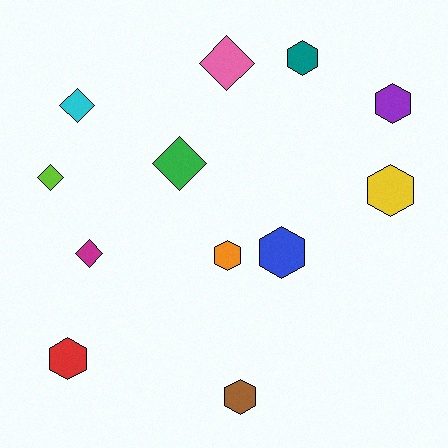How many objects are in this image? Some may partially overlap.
There are 12 objects.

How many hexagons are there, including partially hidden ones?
There are 7 hexagons.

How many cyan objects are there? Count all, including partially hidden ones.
There is 1 cyan object.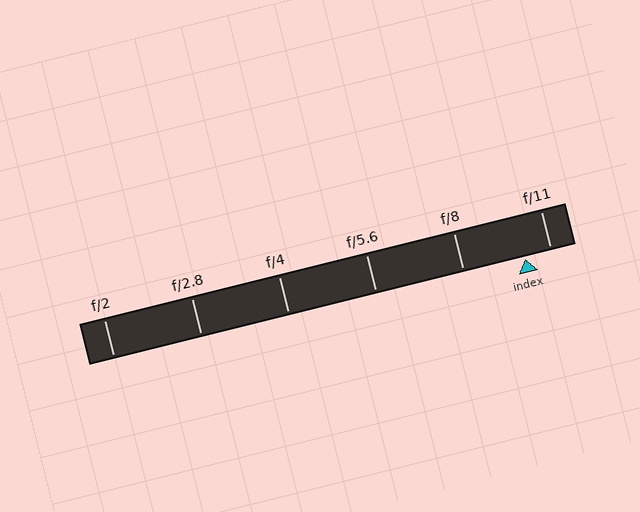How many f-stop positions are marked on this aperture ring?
There are 6 f-stop positions marked.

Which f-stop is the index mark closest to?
The index mark is closest to f/11.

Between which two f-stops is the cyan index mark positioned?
The index mark is between f/8 and f/11.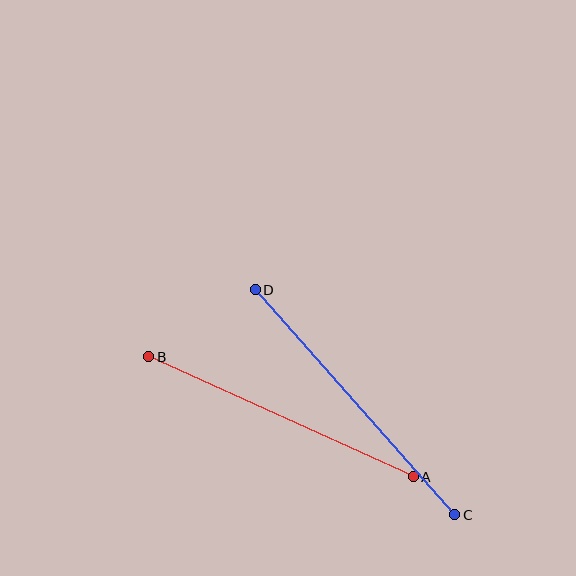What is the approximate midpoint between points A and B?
The midpoint is at approximately (281, 417) pixels.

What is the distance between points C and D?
The distance is approximately 301 pixels.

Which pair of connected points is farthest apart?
Points C and D are farthest apart.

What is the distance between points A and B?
The distance is approximately 291 pixels.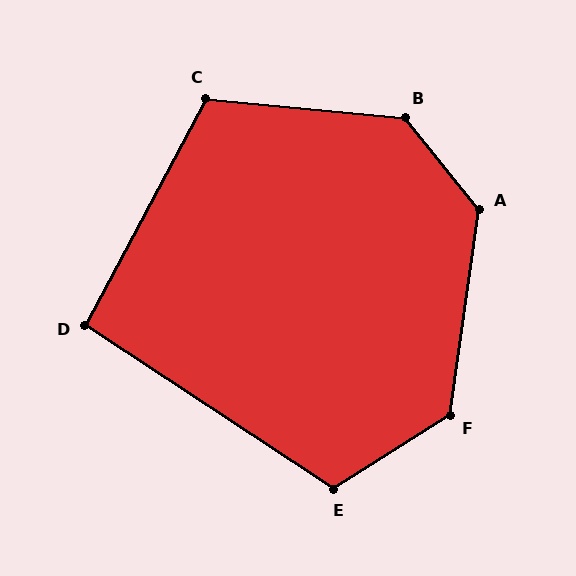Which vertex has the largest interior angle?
B, at approximately 134 degrees.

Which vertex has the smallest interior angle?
D, at approximately 95 degrees.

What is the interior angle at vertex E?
Approximately 114 degrees (obtuse).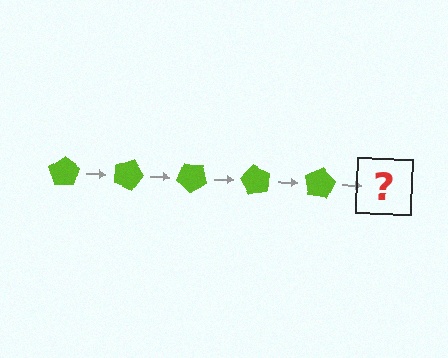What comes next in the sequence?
The next element should be a lime pentagon rotated 100 degrees.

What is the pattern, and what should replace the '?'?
The pattern is that the pentagon rotates 20 degrees each step. The '?' should be a lime pentagon rotated 100 degrees.